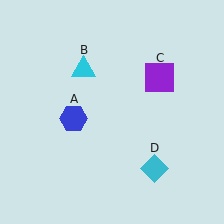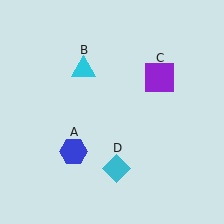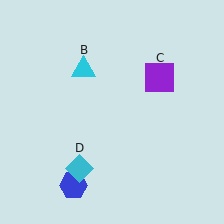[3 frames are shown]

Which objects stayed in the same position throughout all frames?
Cyan triangle (object B) and purple square (object C) remained stationary.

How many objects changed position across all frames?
2 objects changed position: blue hexagon (object A), cyan diamond (object D).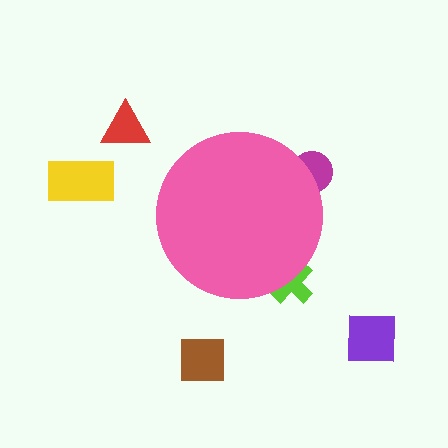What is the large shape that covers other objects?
A pink circle.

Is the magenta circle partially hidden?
Yes, the magenta circle is partially hidden behind the pink circle.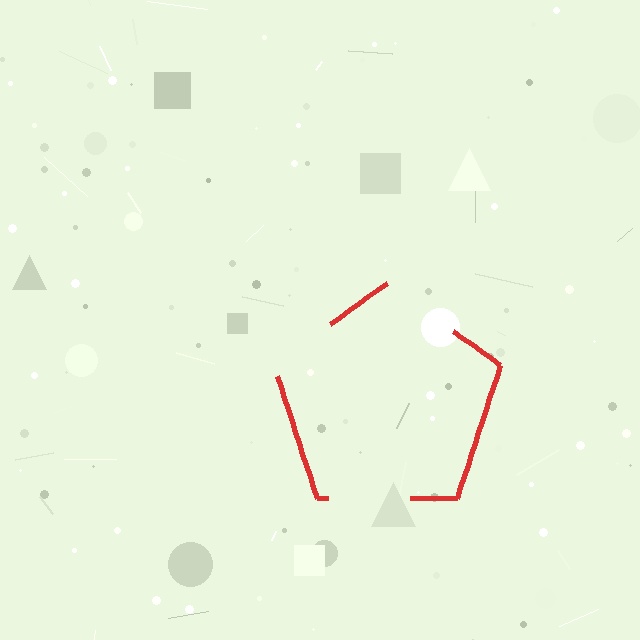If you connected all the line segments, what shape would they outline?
They would outline a pentagon.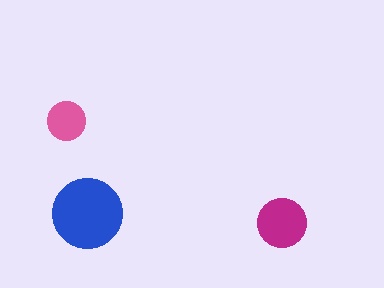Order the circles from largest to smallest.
the blue one, the magenta one, the pink one.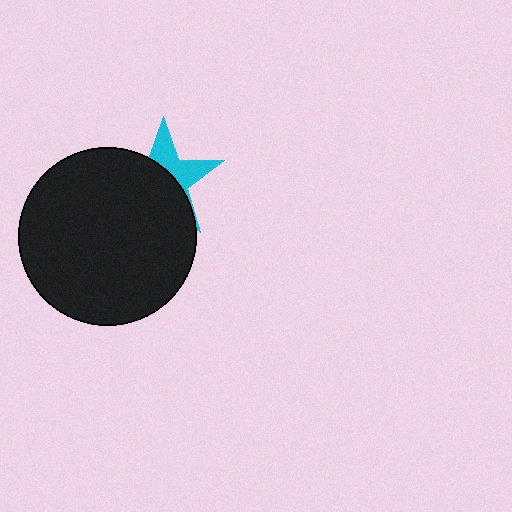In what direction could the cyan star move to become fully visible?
The cyan star could move toward the upper-right. That would shift it out from behind the black circle entirely.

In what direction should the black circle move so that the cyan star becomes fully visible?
The black circle should move toward the lower-left. That is the shortest direction to clear the overlap and leave the cyan star fully visible.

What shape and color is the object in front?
The object in front is a black circle.